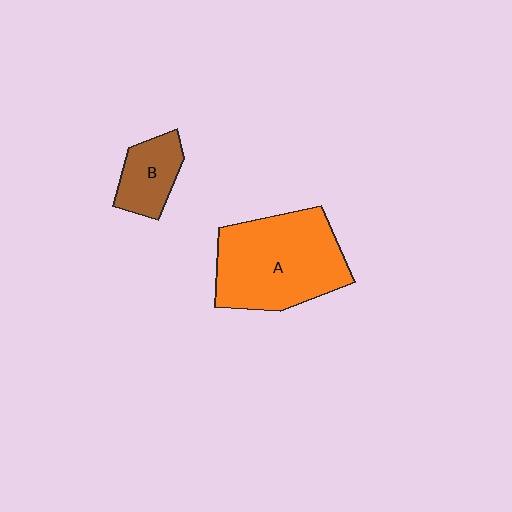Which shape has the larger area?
Shape A (orange).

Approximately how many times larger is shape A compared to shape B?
Approximately 2.7 times.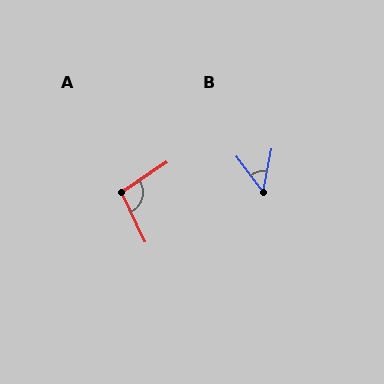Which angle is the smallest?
B, at approximately 48 degrees.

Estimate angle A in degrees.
Approximately 98 degrees.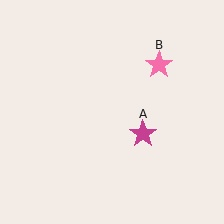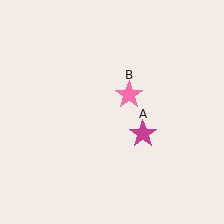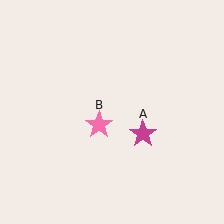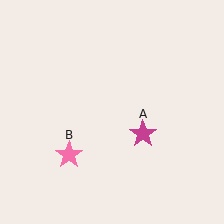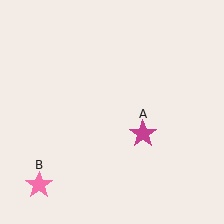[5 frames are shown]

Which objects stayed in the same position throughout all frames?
Magenta star (object A) remained stationary.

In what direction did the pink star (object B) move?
The pink star (object B) moved down and to the left.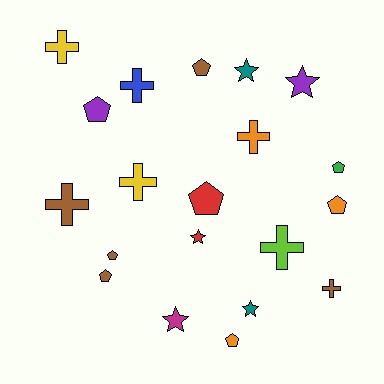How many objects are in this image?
There are 20 objects.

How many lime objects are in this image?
There is 1 lime object.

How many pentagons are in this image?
There are 8 pentagons.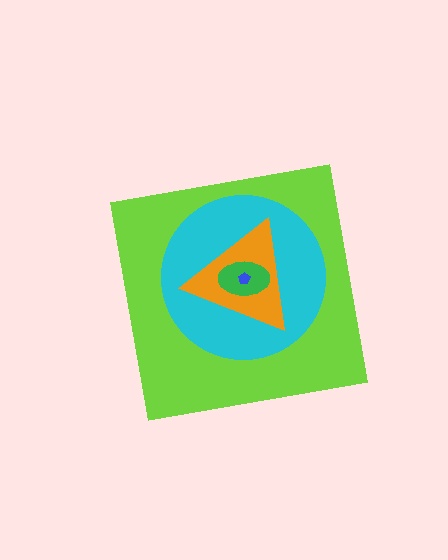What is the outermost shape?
The lime square.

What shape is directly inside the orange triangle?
The green ellipse.